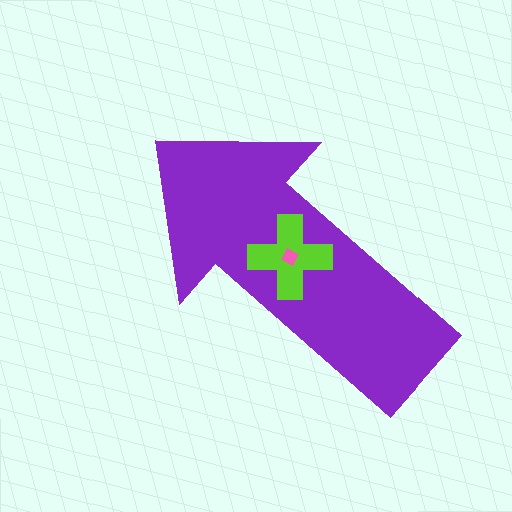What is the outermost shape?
The purple arrow.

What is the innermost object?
The pink diamond.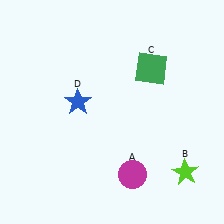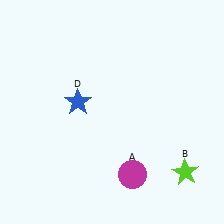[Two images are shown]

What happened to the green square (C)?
The green square (C) was removed in Image 2. It was in the top-right area of Image 1.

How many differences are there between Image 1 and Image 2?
There is 1 difference between the two images.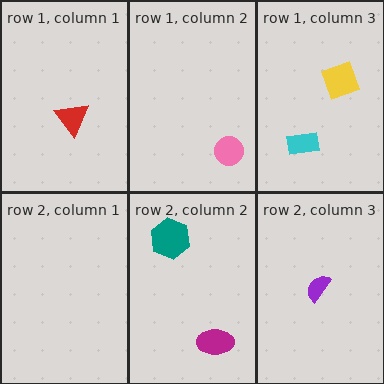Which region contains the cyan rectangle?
The row 1, column 3 region.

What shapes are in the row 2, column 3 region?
The purple semicircle.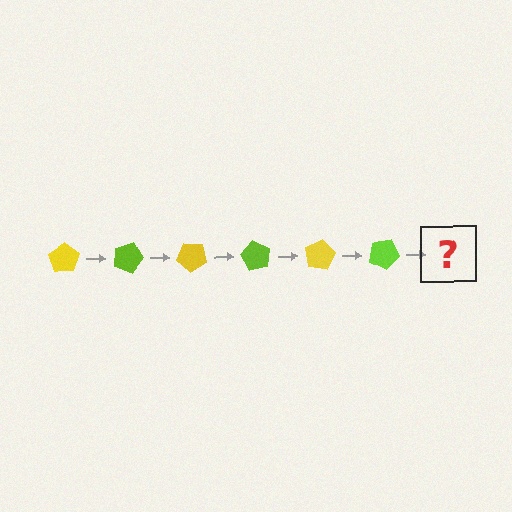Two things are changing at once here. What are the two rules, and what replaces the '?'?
The two rules are that it rotates 20 degrees each step and the color cycles through yellow and lime. The '?' should be a yellow pentagon, rotated 120 degrees from the start.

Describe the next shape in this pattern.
It should be a yellow pentagon, rotated 120 degrees from the start.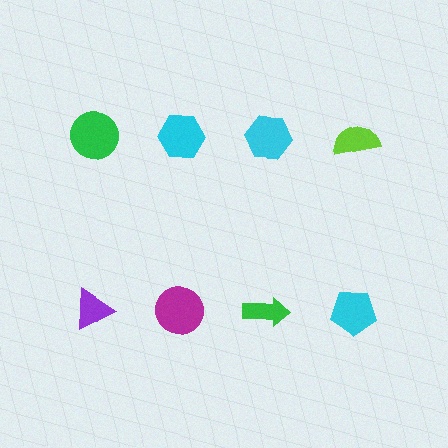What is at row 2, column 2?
A magenta circle.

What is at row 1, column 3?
A cyan hexagon.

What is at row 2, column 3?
A green arrow.